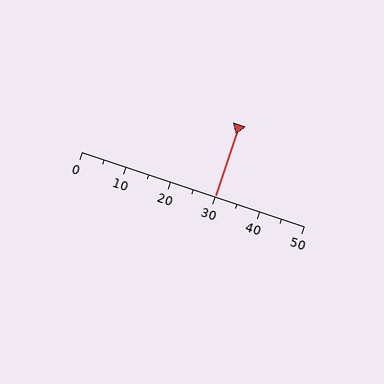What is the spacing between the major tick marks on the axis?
The major ticks are spaced 10 apart.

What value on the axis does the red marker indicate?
The marker indicates approximately 30.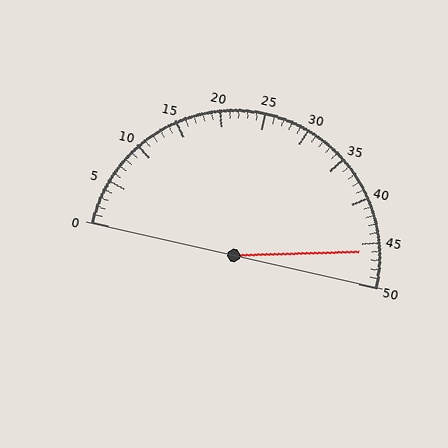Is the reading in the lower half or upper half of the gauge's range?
The reading is in the upper half of the range (0 to 50).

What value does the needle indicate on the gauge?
The needle indicates approximately 46.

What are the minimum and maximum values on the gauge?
The gauge ranges from 0 to 50.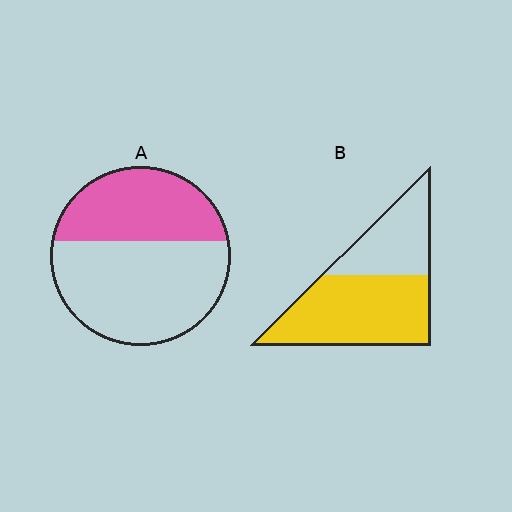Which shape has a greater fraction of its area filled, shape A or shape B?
Shape B.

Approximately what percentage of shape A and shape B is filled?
A is approximately 40% and B is approximately 65%.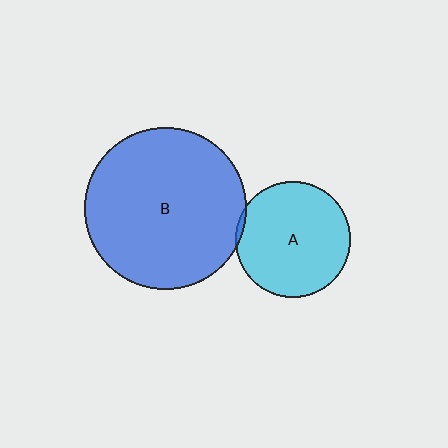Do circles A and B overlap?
Yes.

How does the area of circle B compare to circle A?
Approximately 2.0 times.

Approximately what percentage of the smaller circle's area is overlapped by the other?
Approximately 5%.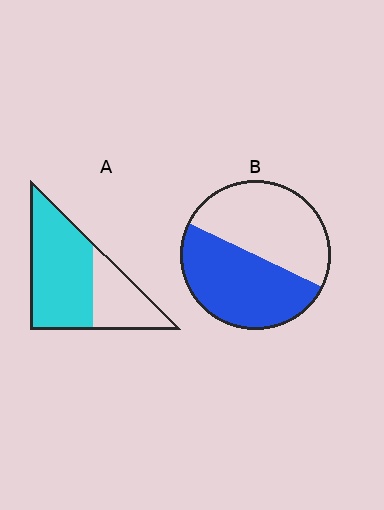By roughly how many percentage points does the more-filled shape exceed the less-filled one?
By roughly 15 percentage points (A over B).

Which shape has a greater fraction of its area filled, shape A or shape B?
Shape A.